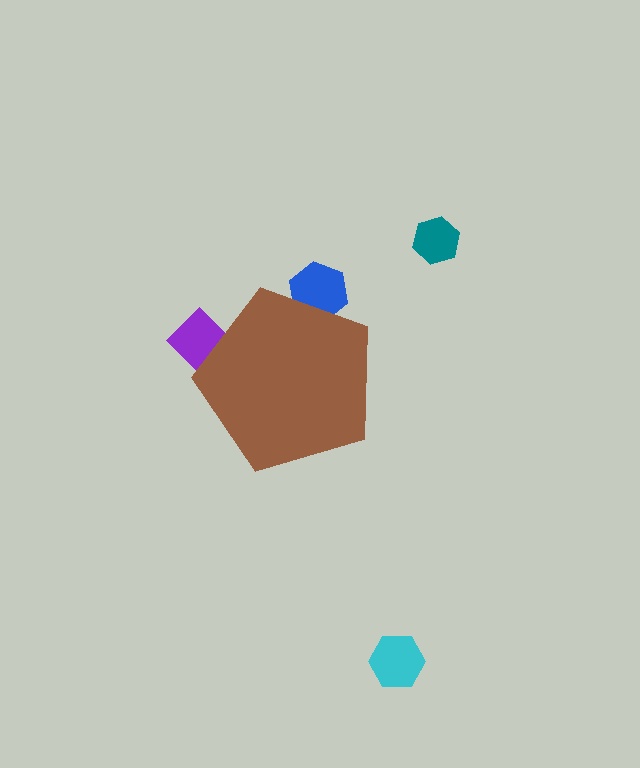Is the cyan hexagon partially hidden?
No, the cyan hexagon is fully visible.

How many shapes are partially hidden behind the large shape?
2 shapes are partially hidden.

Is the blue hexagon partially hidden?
Yes, the blue hexagon is partially hidden behind the brown pentagon.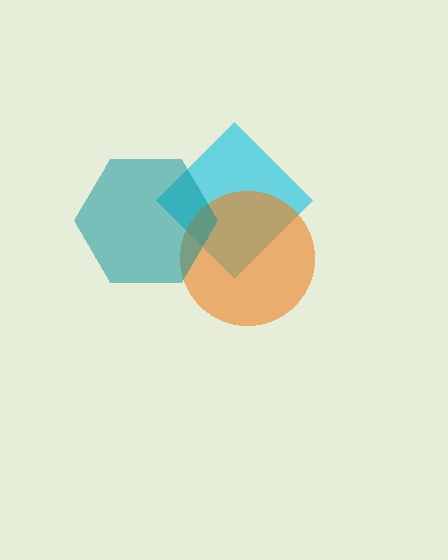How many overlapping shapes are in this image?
There are 3 overlapping shapes in the image.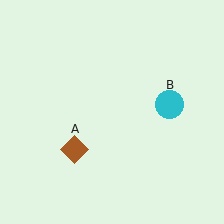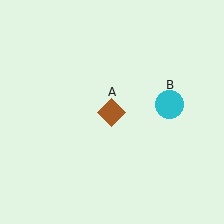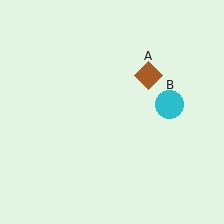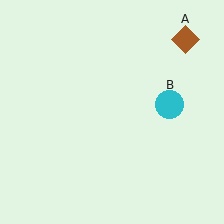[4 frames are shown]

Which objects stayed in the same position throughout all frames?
Cyan circle (object B) remained stationary.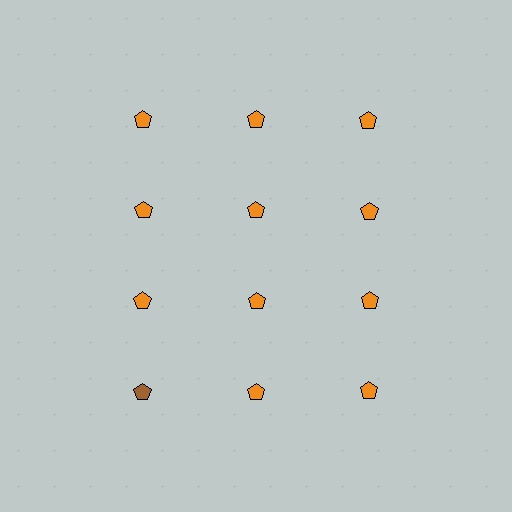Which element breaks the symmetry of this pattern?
The brown pentagon in the fourth row, leftmost column breaks the symmetry. All other shapes are orange pentagons.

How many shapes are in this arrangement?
There are 12 shapes arranged in a grid pattern.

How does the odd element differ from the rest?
It has a different color: brown instead of orange.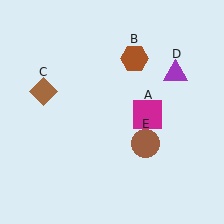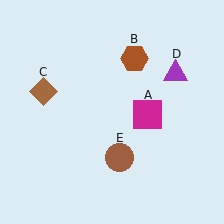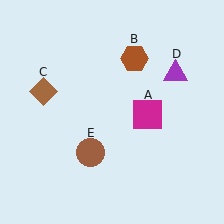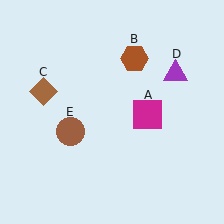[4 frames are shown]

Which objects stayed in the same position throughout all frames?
Magenta square (object A) and brown hexagon (object B) and brown diamond (object C) and purple triangle (object D) remained stationary.